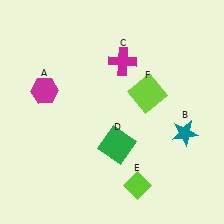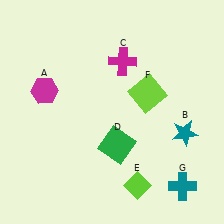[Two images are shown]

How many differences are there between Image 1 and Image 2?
There is 1 difference between the two images.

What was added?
A teal cross (G) was added in Image 2.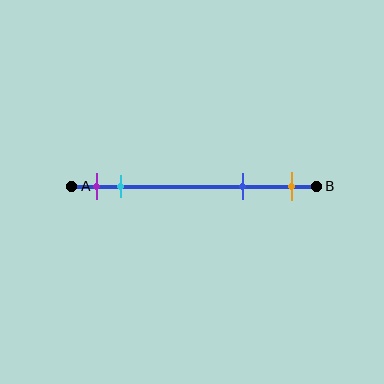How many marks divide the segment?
There are 4 marks dividing the segment.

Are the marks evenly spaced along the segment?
No, the marks are not evenly spaced.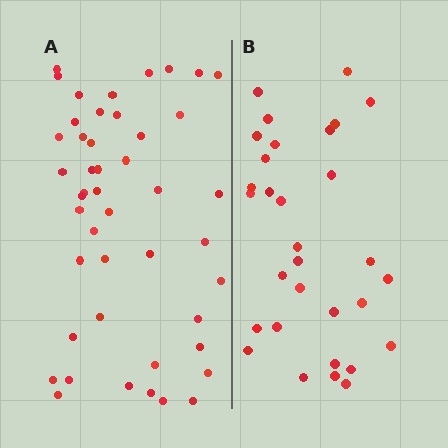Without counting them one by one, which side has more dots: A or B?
Region A (the left region) has more dots.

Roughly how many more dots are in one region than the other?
Region A has approximately 15 more dots than region B.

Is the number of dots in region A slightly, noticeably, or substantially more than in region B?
Region A has substantially more. The ratio is roughly 1.5 to 1.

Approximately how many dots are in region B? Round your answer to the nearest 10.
About 30 dots. (The exact count is 31, which rounds to 30.)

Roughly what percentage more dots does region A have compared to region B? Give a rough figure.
About 50% more.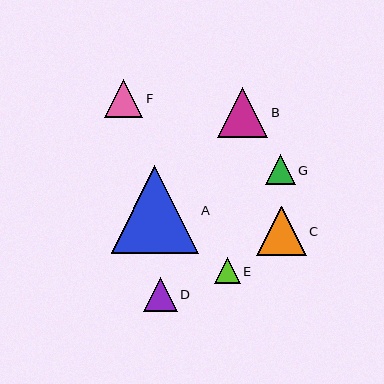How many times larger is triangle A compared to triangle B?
Triangle A is approximately 1.7 times the size of triangle B.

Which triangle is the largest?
Triangle A is the largest with a size of approximately 87 pixels.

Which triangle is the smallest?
Triangle E is the smallest with a size of approximately 26 pixels.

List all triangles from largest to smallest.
From largest to smallest: A, B, C, F, D, G, E.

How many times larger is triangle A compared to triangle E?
Triangle A is approximately 3.4 times the size of triangle E.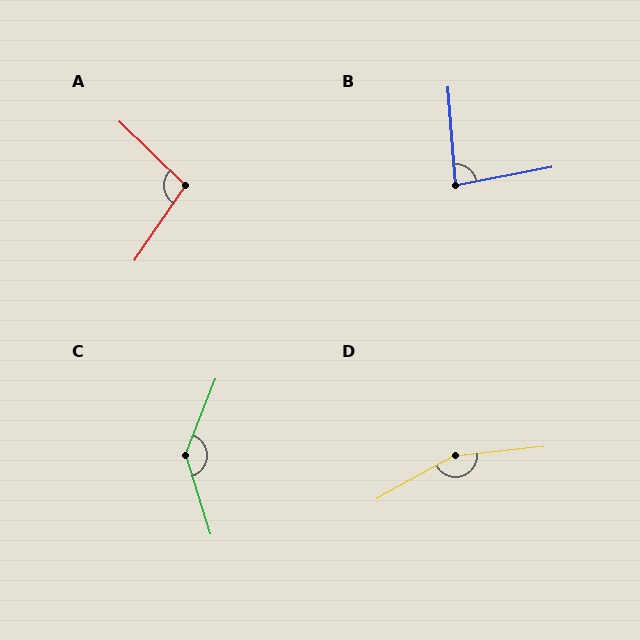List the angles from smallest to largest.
B (83°), A (99°), C (141°), D (157°).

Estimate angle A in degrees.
Approximately 99 degrees.